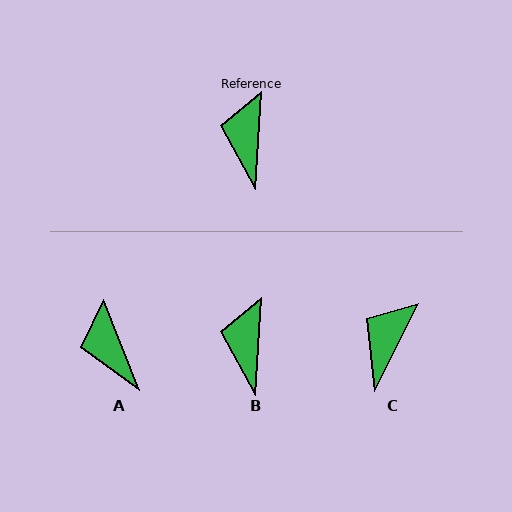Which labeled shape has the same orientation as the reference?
B.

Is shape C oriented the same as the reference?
No, it is off by about 23 degrees.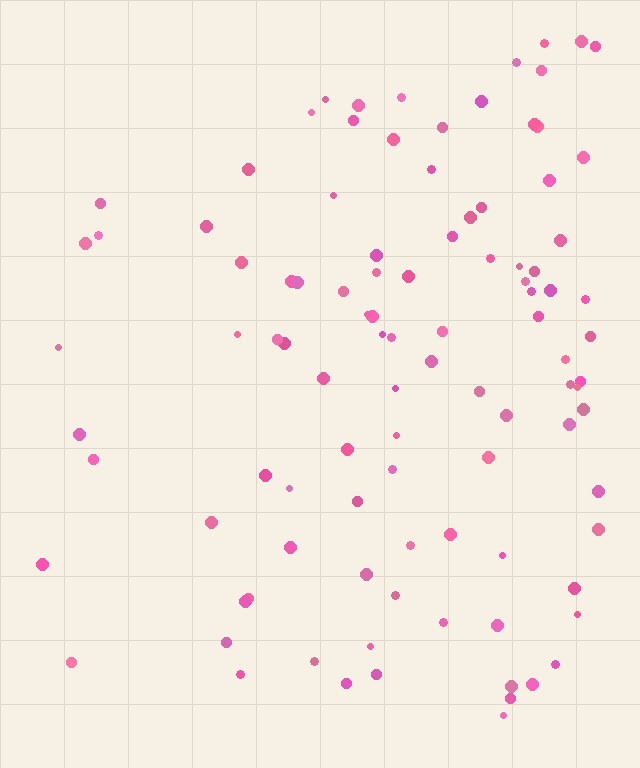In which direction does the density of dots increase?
From left to right, with the right side densest.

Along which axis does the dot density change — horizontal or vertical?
Horizontal.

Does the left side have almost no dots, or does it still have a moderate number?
Still a moderate number, just noticeably fewer than the right.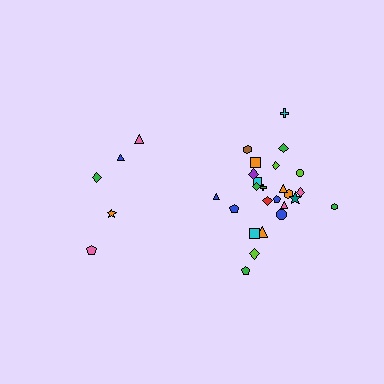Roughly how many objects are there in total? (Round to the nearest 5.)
Roughly 30 objects in total.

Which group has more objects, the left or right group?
The right group.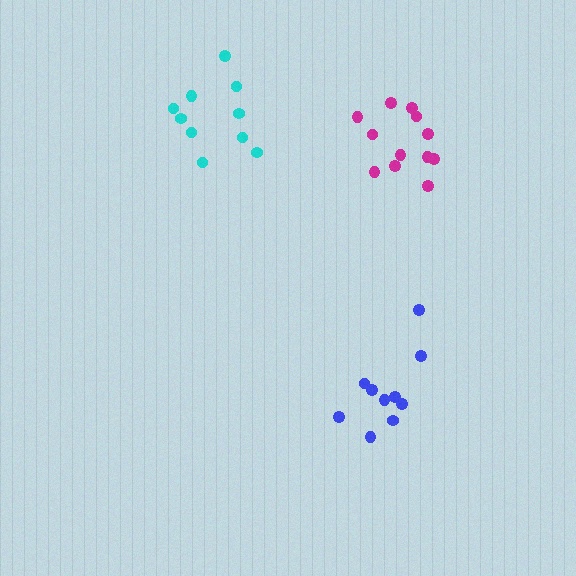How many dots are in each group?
Group 1: 10 dots, Group 2: 10 dots, Group 3: 12 dots (32 total).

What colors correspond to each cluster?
The clusters are colored: blue, cyan, magenta.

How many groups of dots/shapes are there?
There are 3 groups.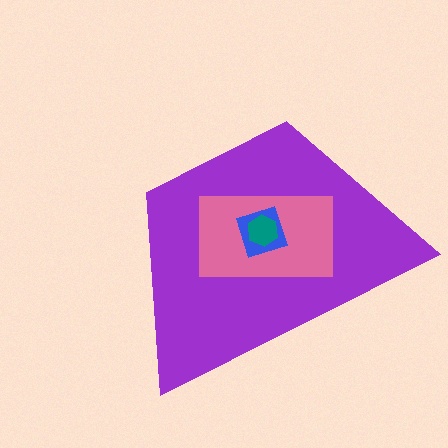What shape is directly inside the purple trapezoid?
The pink rectangle.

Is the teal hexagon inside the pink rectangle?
Yes.